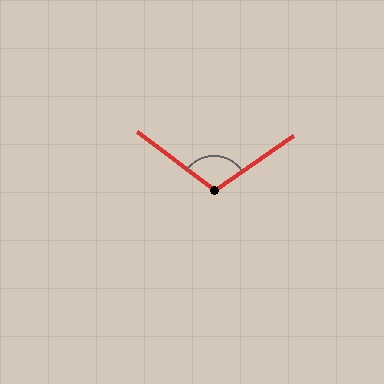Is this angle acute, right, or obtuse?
It is obtuse.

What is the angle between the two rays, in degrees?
Approximately 109 degrees.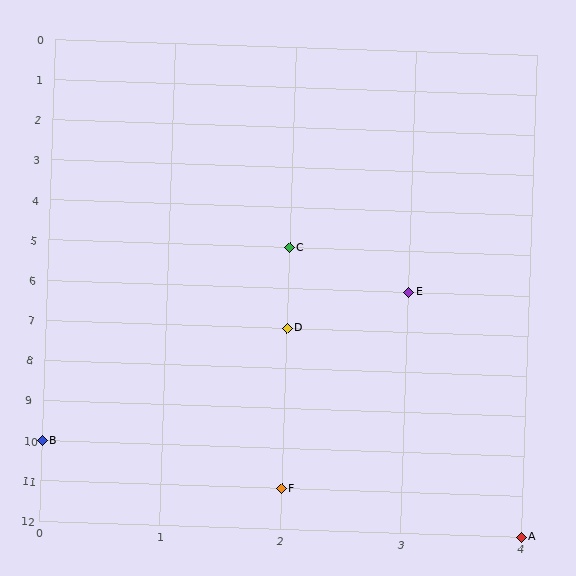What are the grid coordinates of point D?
Point D is at grid coordinates (2, 7).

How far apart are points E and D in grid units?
Points E and D are 1 column and 1 row apart (about 1.4 grid units diagonally).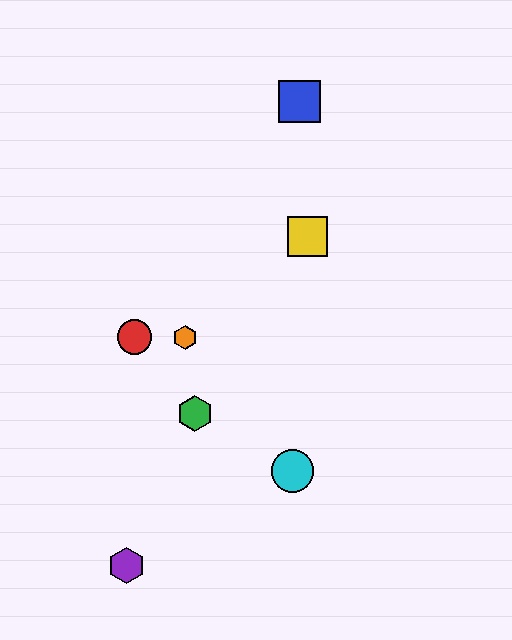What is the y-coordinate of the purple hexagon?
The purple hexagon is at y≈566.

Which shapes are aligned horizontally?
The red circle, the orange hexagon are aligned horizontally.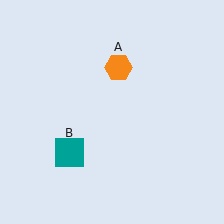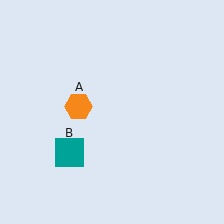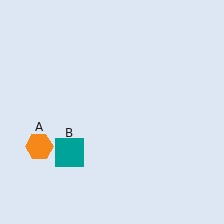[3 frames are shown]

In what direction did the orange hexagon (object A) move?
The orange hexagon (object A) moved down and to the left.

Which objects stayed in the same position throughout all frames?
Teal square (object B) remained stationary.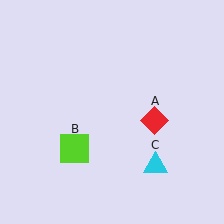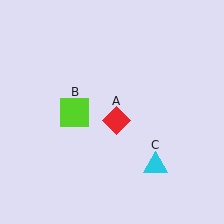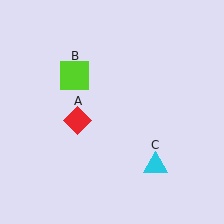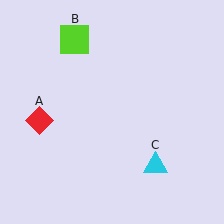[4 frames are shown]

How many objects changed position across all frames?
2 objects changed position: red diamond (object A), lime square (object B).